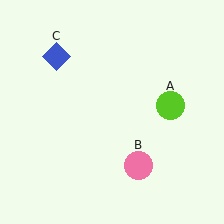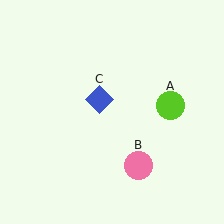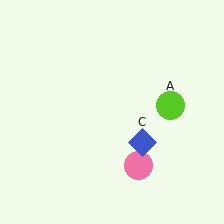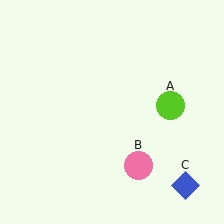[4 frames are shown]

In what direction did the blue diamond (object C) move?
The blue diamond (object C) moved down and to the right.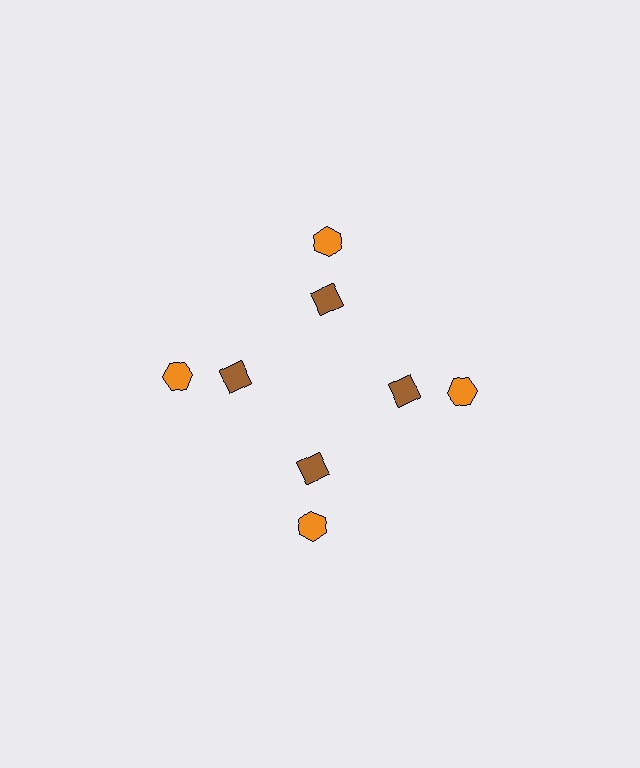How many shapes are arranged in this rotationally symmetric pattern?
There are 8 shapes, arranged in 4 groups of 2.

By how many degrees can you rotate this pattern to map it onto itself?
The pattern maps onto itself every 90 degrees of rotation.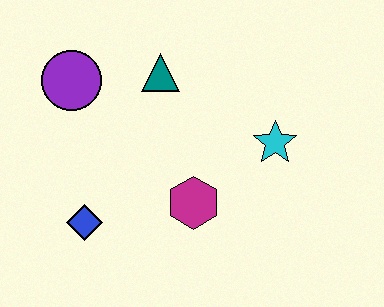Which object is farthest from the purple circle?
The cyan star is farthest from the purple circle.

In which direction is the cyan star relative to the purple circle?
The cyan star is to the right of the purple circle.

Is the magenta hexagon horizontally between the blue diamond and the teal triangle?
No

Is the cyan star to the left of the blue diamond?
No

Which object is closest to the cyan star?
The magenta hexagon is closest to the cyan star.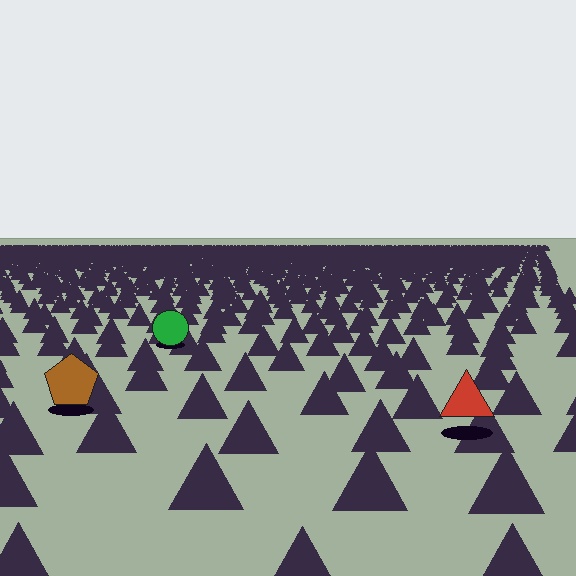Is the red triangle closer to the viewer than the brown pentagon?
Yes. The red triangle is closer — you can tell from the texture gradient: the ground texture is coarser near it.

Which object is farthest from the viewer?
The green circle is farthest from the viewer. It appears smaller and the ground texture around it is denser.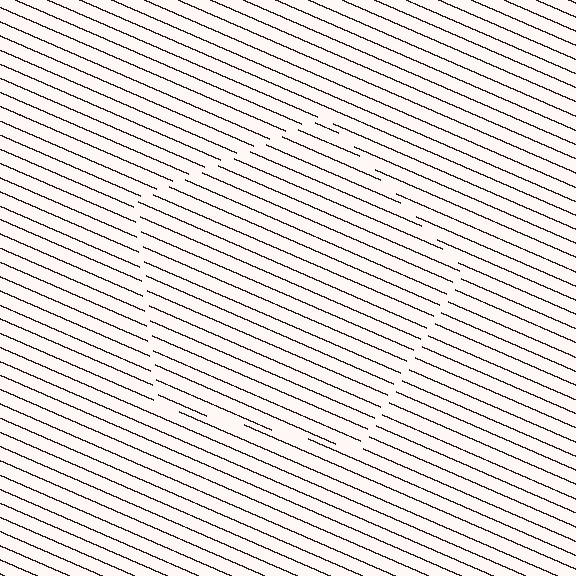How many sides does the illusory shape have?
5 sides — the line-ends trace a pentagon.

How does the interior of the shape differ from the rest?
The interior of the shape contains the same grating, shifted by half a period — the contour is defined by the phase discontinuity where line-ends from the inner and outer gratings abut.